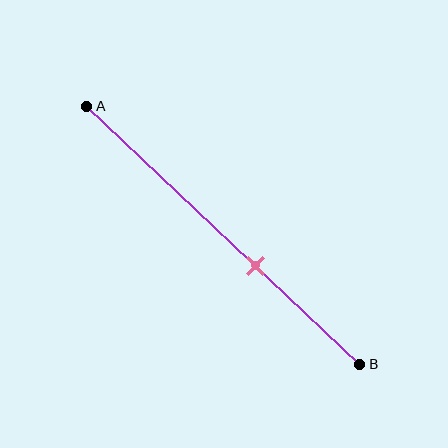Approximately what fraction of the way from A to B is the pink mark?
The pink mark is approximately 60% of the way from A to B.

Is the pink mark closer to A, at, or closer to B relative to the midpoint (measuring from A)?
The pink mark is closer to point B than the midpoint of segment AB.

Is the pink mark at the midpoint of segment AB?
No, the mark is at about 60% from A, not at the 50% midpoint.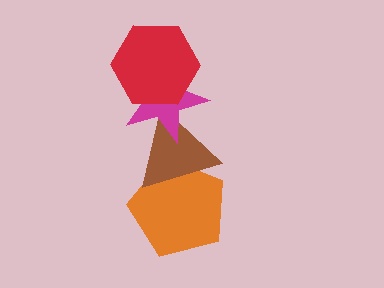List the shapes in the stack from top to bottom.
From top to bottom: the red hexagon, the magenta star, the brown triangle, the orange pentagon.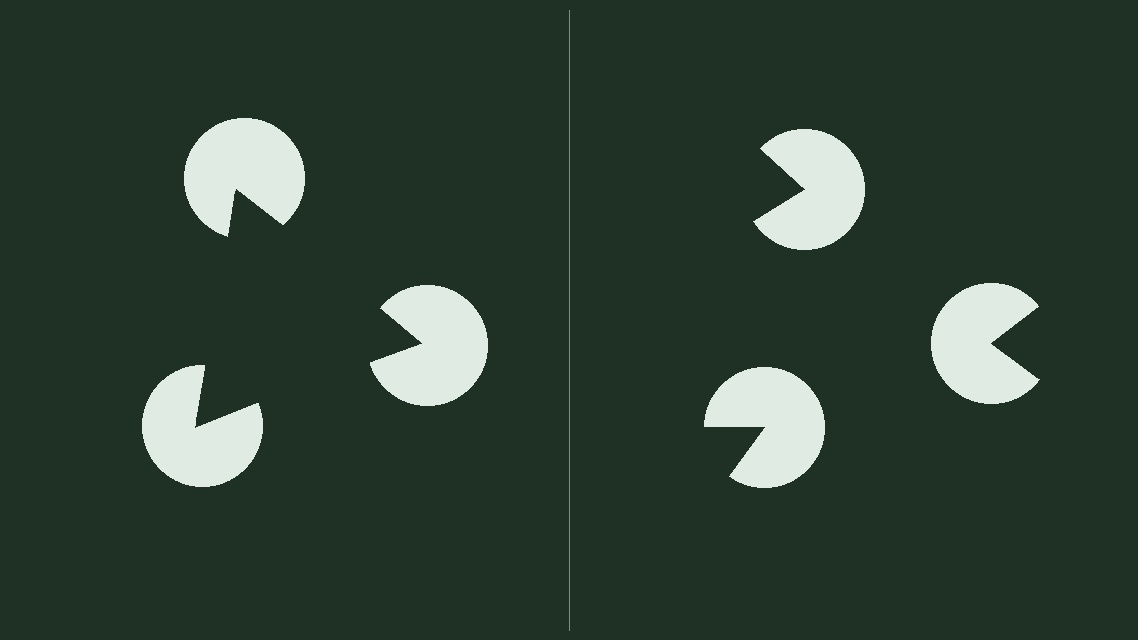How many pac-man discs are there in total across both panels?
6 — 3 on each side.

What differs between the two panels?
The pac-man discs are positioned identically on both sides; only the wedge orientations differ. On the left they align to a triangle; on the right they are misaligned.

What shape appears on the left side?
An illusory triangle.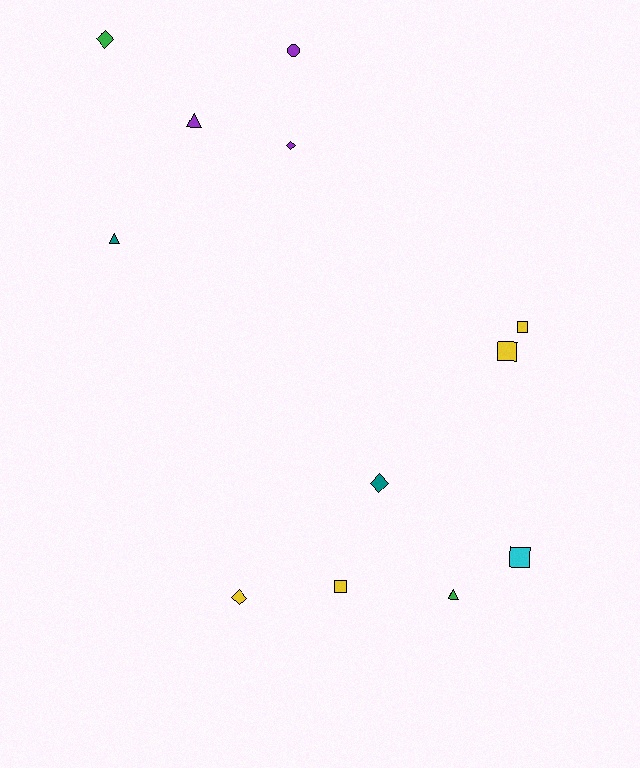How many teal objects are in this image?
There are 2 teal objects.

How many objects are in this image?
There are 12 objects.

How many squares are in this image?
There are 4 squares.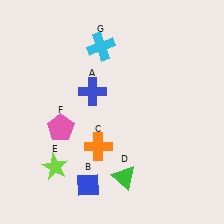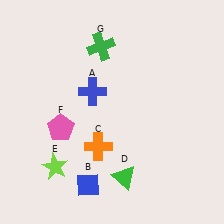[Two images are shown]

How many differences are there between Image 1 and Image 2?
There is 1 difference between the two images.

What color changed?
The cross (G) changed from cyan in Image 1 to green in Image 2.